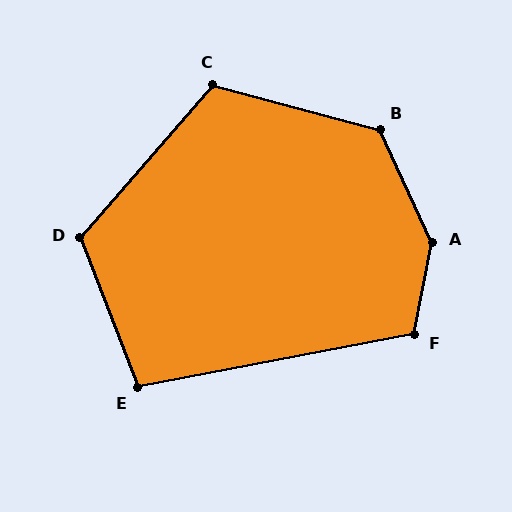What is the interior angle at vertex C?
Approximately 116 degrees (obtuse).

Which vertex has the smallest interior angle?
E, at approximately 100 degrees.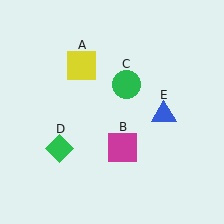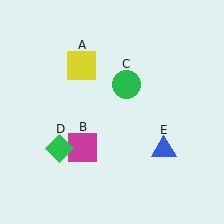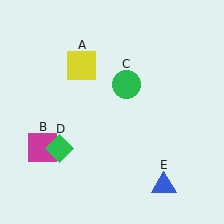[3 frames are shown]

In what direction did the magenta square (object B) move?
The magenta square (object B) moved left.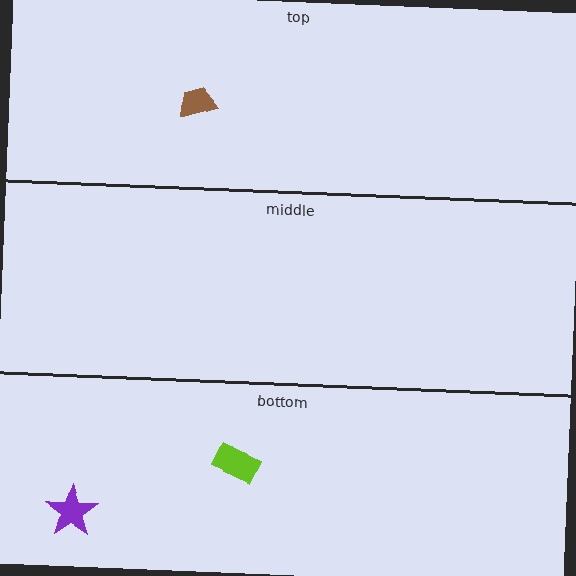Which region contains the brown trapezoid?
The top region.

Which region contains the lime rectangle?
The bottom region.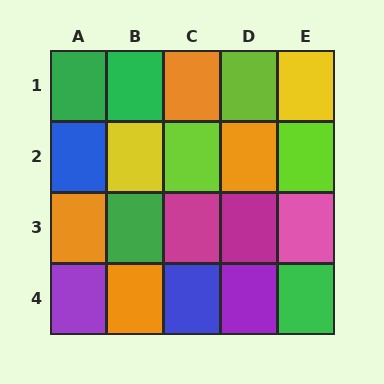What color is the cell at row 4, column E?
Green.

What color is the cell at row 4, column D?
Purple.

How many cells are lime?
3 cells are lime.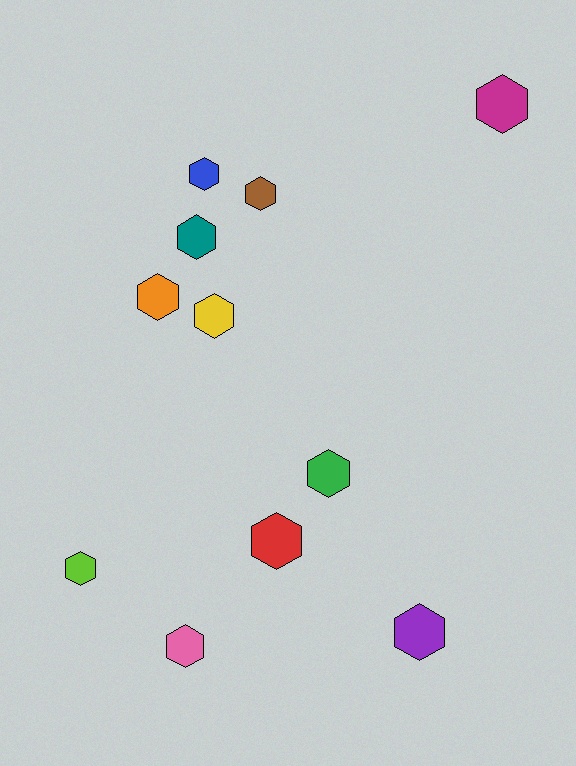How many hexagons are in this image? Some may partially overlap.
There are 11 hexagons.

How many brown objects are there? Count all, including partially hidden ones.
There is 1 brown object.